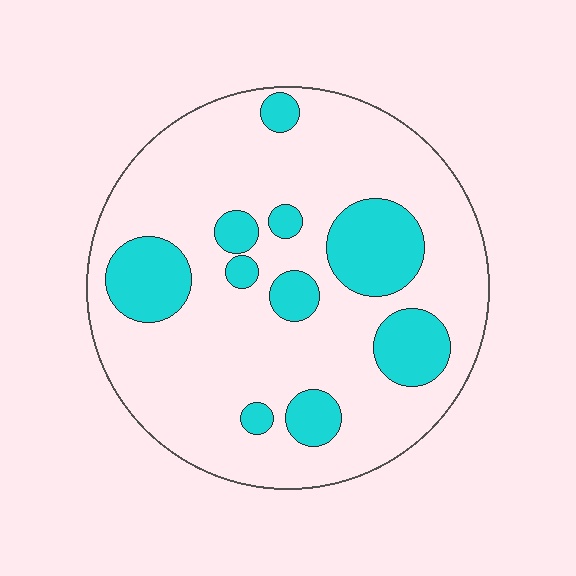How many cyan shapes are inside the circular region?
10.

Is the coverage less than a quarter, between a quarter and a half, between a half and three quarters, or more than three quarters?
Less than a quarter.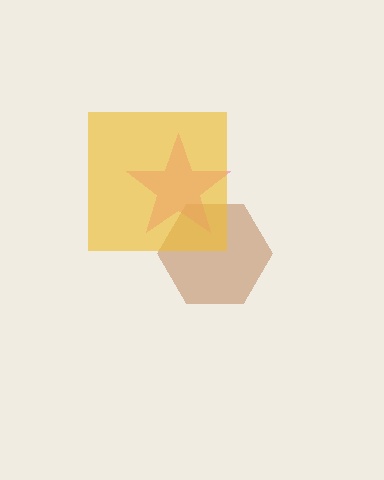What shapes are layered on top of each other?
The layered shapes are: a brown hexagon, a pink star, a yellow square.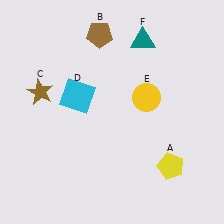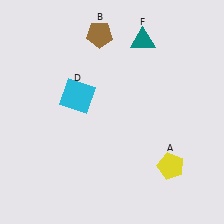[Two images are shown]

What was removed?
The yellow circle (E), the brown star (C) were removed in Image 2.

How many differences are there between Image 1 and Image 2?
There are 2 differences between the two images.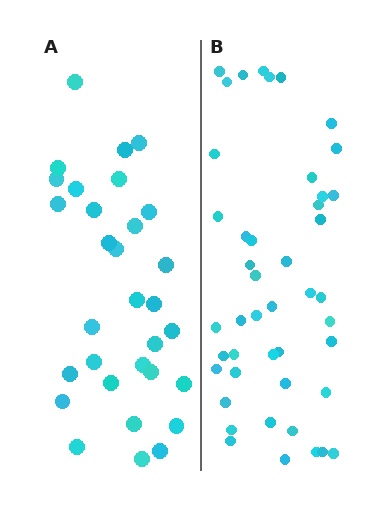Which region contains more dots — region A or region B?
Region B (the right region) has more dots.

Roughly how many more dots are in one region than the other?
Region B has approximately 15 more dots than region A.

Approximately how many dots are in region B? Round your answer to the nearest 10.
About 40 dots. (The exact count is 45, which rounds to 40.)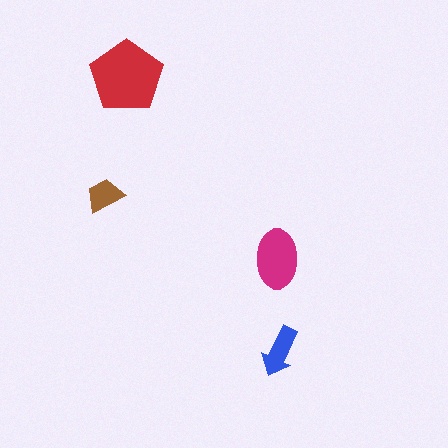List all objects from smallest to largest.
The brown trapezoid, the blue arrow, the magenta ellipse, the red pentagon.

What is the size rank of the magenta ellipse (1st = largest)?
2nd.